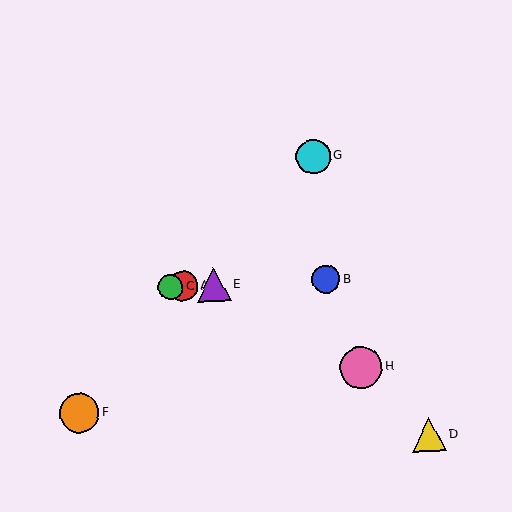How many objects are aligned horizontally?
4 objects (A, B, C, E) are aligned horizontally.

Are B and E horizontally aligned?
Yes, both are at y≈279.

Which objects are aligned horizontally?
Objects A, B, C, E are aligned horizontally.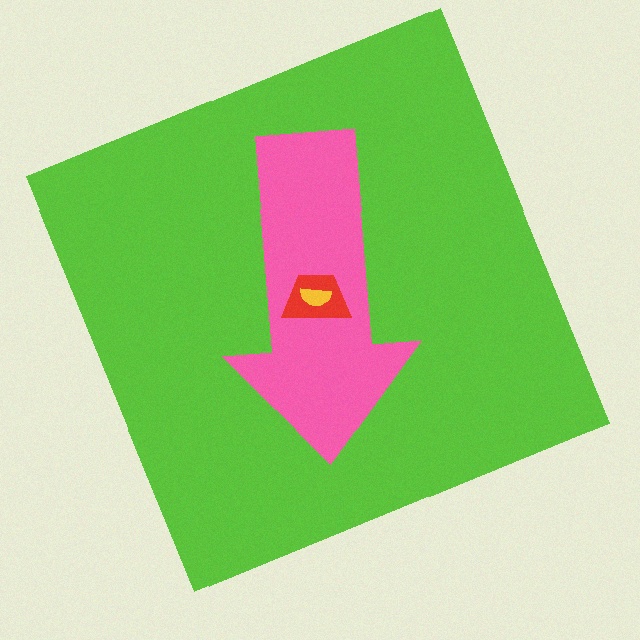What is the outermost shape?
The lime square.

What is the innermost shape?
The yellow semicircle.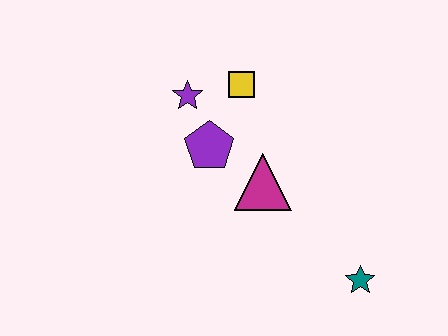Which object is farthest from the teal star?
The purple star is farthest from the teal star.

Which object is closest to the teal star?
The magenta triangle is closest to the teal star.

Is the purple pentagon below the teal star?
No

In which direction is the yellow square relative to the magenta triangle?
The yellow square is above the magenta triangle.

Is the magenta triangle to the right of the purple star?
Yes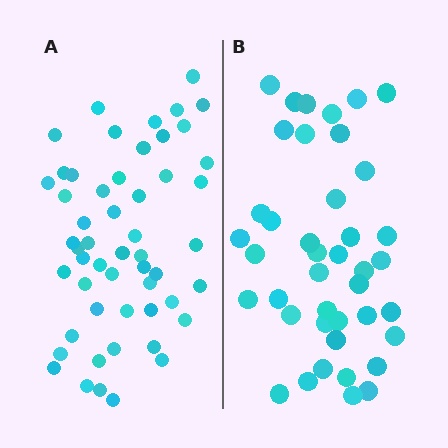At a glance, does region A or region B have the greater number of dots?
Region A (the left region) has more dots.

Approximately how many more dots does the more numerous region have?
Region A has roughly 12 or so more dots than region B.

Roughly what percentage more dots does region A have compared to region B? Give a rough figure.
About 30% more.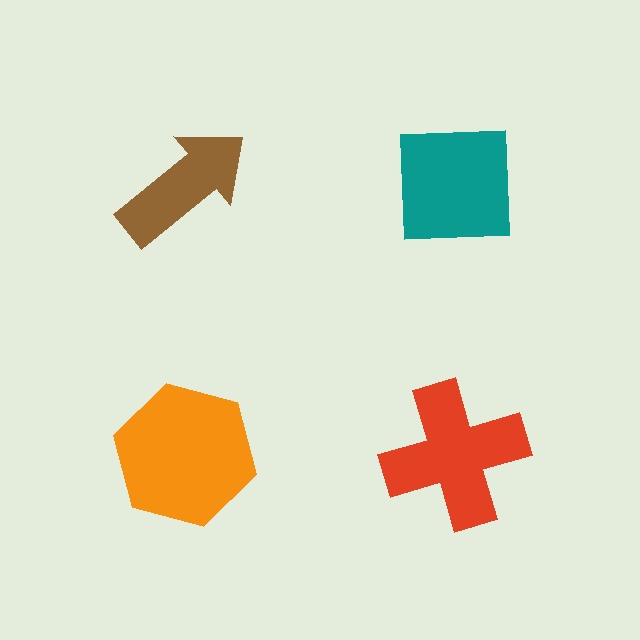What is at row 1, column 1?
A brown arrow.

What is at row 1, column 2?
A teal square.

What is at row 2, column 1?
An orange hexagon.